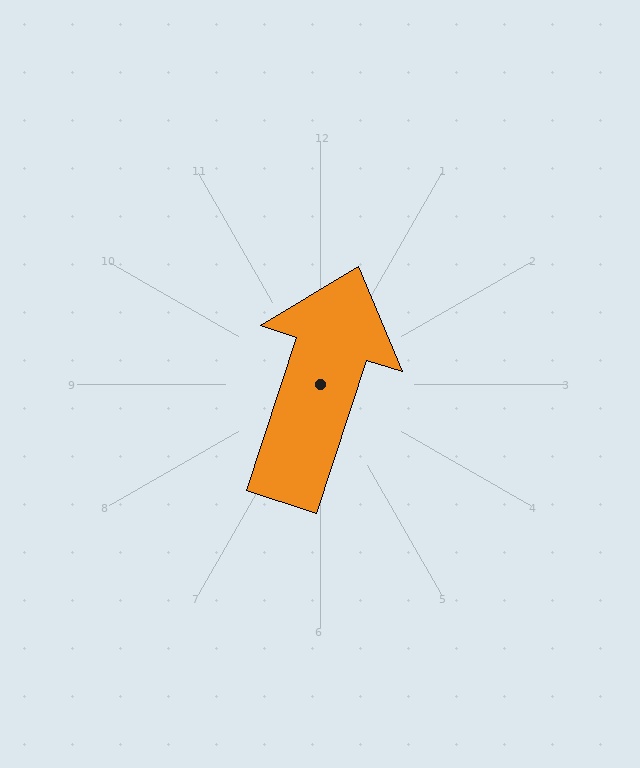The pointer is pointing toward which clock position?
Roughly 1 o'clock.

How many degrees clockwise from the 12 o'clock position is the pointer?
Approximately 18 degrees.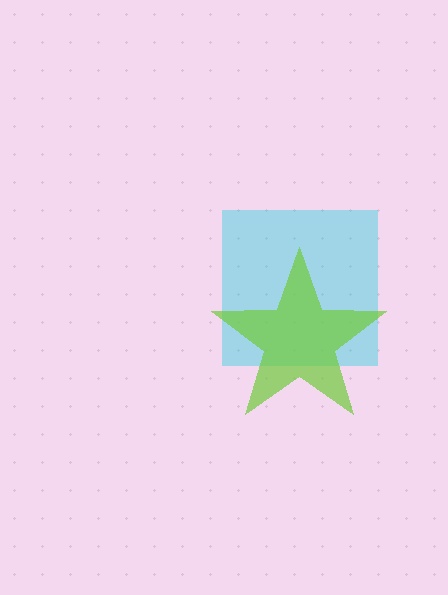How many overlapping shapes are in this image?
There are 2 overlapping shapes in the image.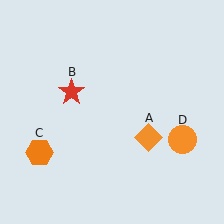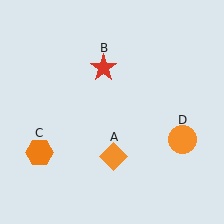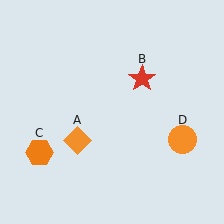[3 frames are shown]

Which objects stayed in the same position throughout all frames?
Orange hexagon (object C) and orange circle (object D) remained stationary.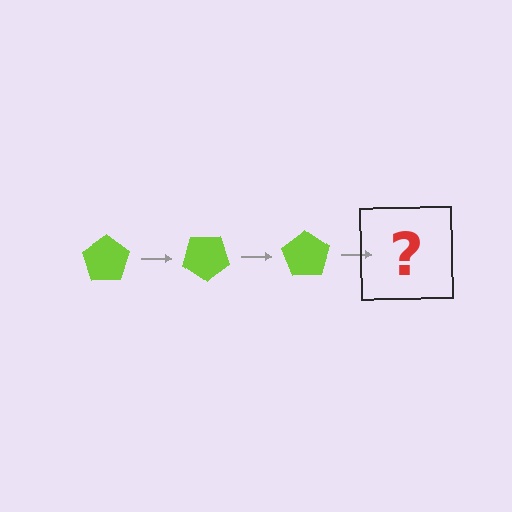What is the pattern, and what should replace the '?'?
The pattern is that the pentagon rotates 35 degrees each step. The '?' should be a lime pentagon rotated 105 degrees.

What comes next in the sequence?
The next element should be a lime pentagon rotated 105 degrees.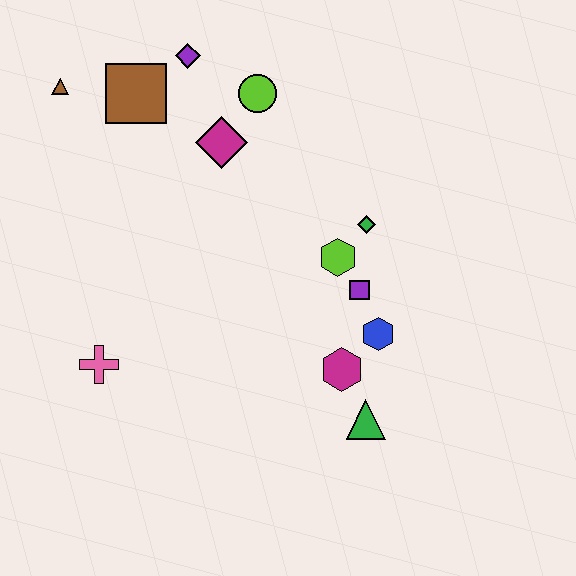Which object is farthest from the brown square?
The green triangle is farthest from the brown square.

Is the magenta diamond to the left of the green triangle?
Yes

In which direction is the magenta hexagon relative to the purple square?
The magenta hexagon is below the purple square.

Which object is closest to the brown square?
The purple diamond is closest to the brown square.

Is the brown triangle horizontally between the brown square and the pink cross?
No